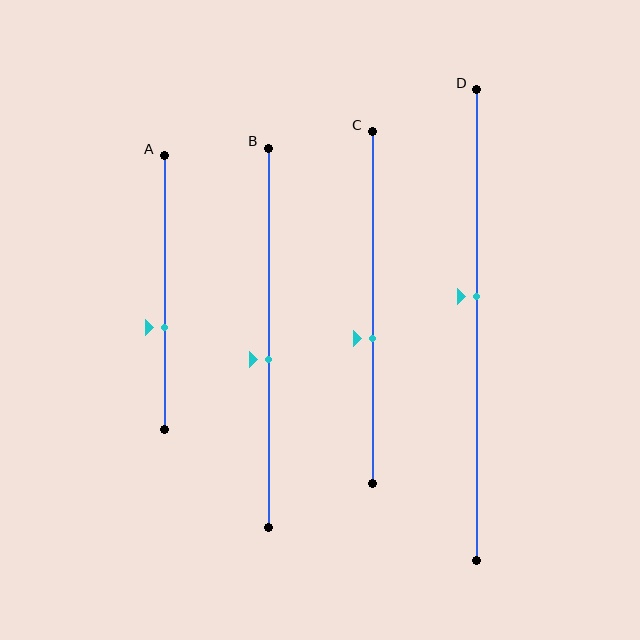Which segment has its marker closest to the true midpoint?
Segment B has its marker closest to the true midpoint.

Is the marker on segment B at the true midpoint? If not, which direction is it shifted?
No, the marker on segment B is shifted downward by about 6% of the segment length.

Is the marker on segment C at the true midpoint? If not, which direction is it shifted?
No, the marker on segment C is shifted downward by about 9% of the segment length.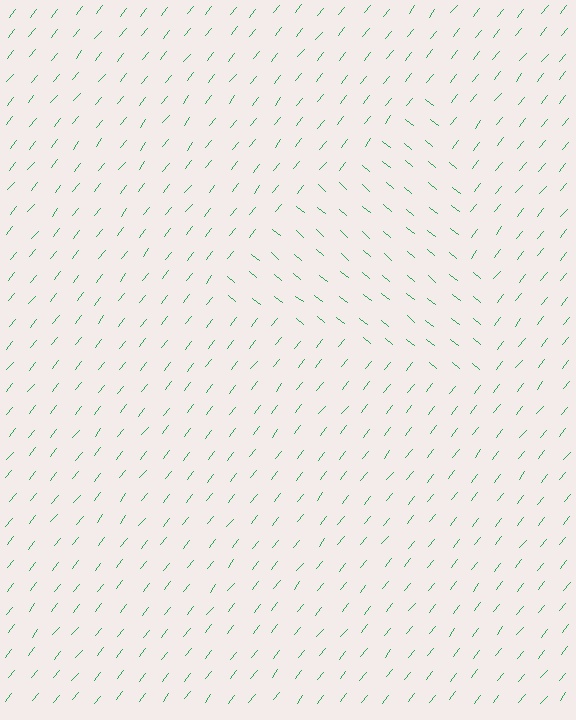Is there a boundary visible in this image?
Yes, there is a texture boundary formed by a change in line orientation.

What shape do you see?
I see a triangle.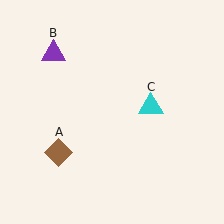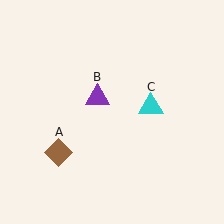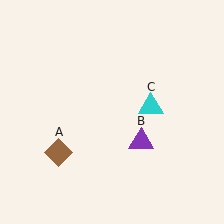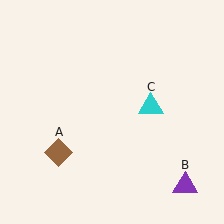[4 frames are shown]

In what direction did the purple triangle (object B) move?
The purple triangle (object B) moved down and to the right.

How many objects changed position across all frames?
1 object changed position: purple triangle (object B).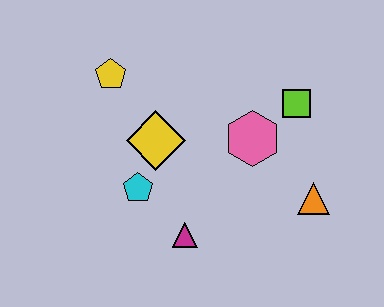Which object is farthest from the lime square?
The yellow pentagon is farthest from the lime square.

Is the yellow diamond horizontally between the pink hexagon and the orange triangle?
No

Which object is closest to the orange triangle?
The pink hexagon is closest to the orange triangle.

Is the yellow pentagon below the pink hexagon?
No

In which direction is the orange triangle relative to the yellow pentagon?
The orange triangle is to the right of the yellow pentagon.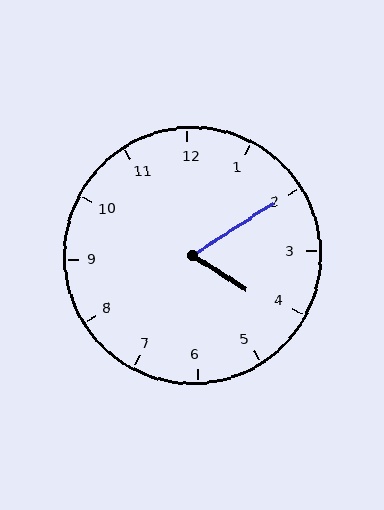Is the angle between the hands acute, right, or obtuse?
It is acute.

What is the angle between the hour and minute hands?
Approximately 65 degrees.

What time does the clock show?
4:10.